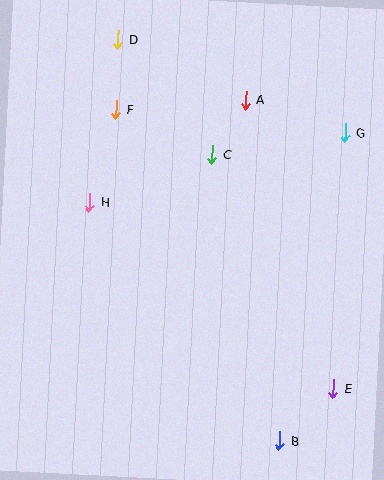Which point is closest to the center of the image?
Point C at (212, 154) is closest to the center.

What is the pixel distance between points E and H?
The distance between E and H is 307 pixels.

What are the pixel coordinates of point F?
Point F is at (116, 109).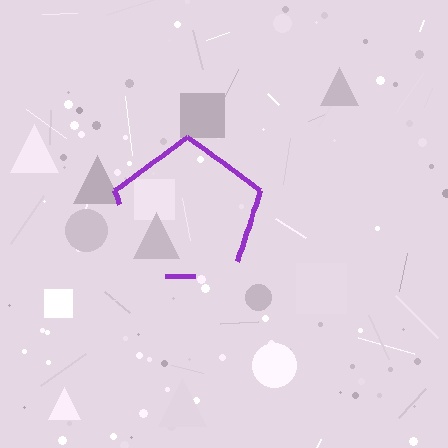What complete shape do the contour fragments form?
The contour fragments form a pentagon.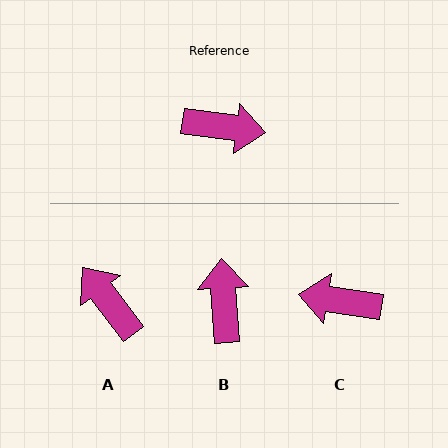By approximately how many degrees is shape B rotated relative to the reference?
Approximately 102 degrees counter-clockwise.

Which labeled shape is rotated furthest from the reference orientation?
C, about 179 degrees away.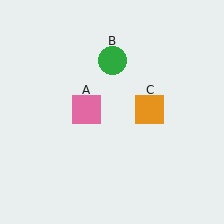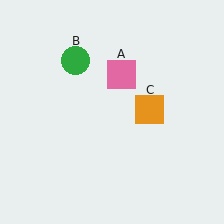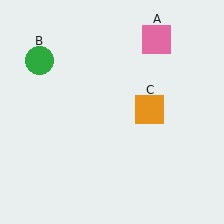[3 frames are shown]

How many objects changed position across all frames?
2 objects changed position: pink square (object A), green circle (object B).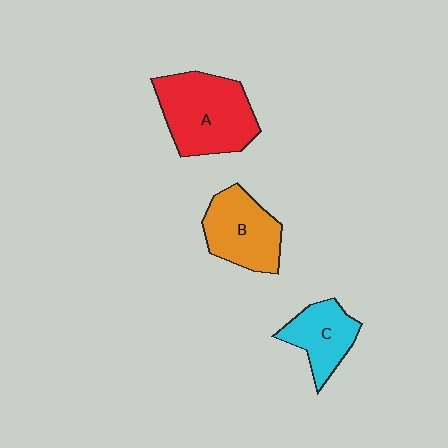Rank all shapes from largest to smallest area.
From largest to smallest: A (red), B (orange), C (cyan).